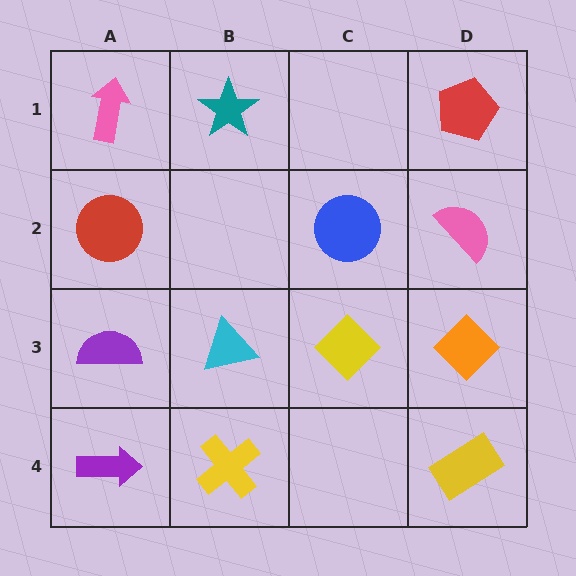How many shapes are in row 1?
3 shapes.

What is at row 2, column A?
A red circle.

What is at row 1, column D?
A red pentagon.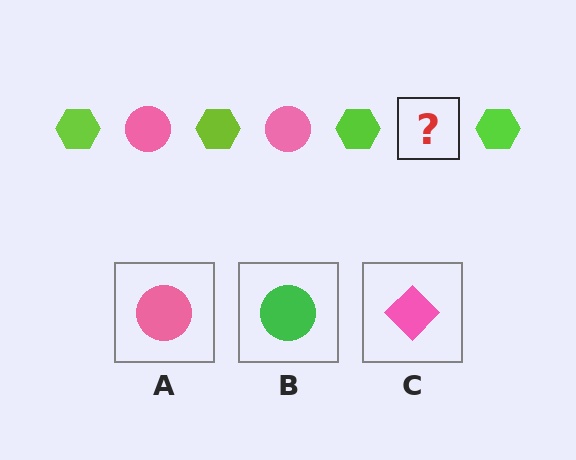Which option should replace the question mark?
Option A.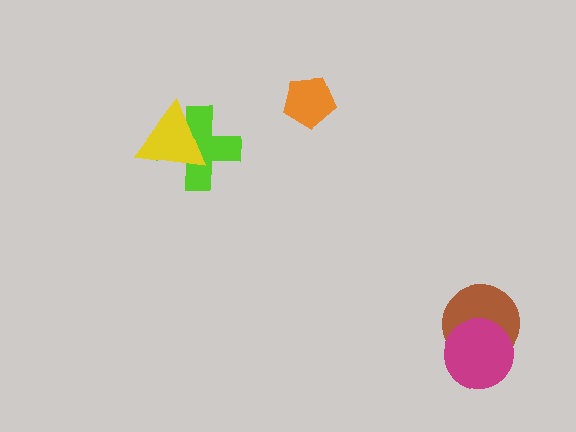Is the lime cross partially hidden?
Yes, it is partially covered by another shape.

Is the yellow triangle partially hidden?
No, no other shape covers it.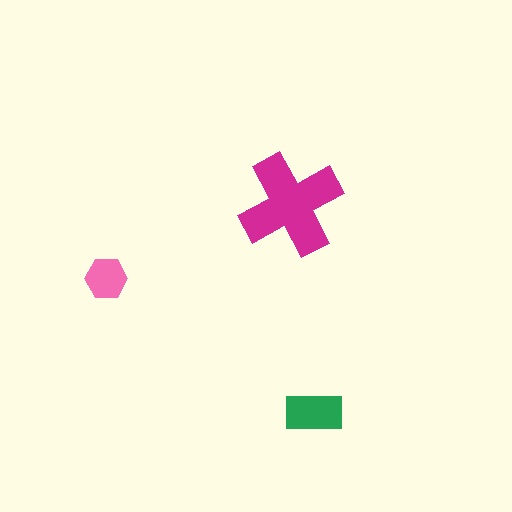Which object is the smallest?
The pink hexagon.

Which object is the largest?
The magenta cross.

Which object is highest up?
The magenta cross is topmost.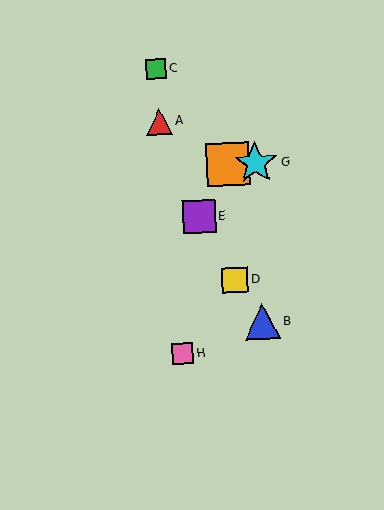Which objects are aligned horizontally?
Objects F, G are aligned horizontally.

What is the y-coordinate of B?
Object B is at y≈321.